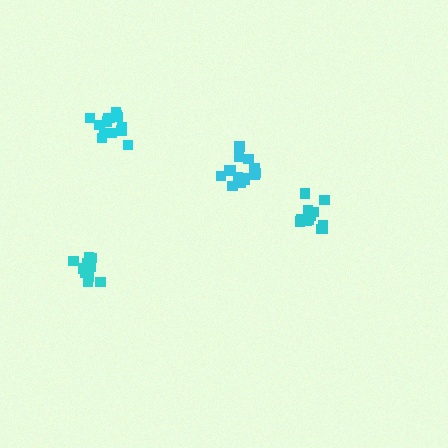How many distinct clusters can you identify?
There are 4 distinct clusters.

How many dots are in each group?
Group 1: 13 dots, Group 2: 15 dots, Group 3: 15 dots, Group 4: 14 dots (57 total).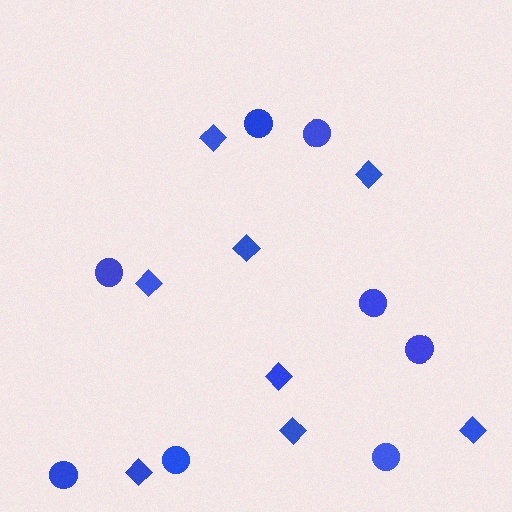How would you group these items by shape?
There are 2 groups: one group of diamonds (8) and one group of circles (8).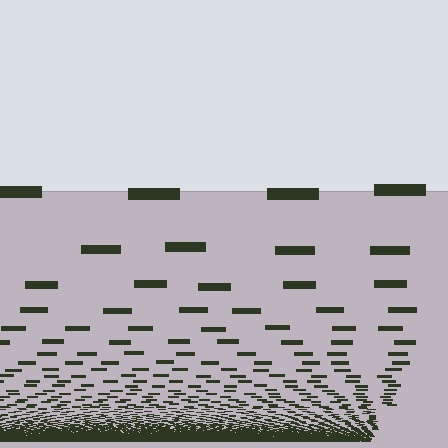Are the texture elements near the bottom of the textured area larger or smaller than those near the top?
Smaller. The gradient is inverted — elements near the bottom are smaller and denser.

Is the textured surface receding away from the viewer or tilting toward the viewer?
The surface appears to tilt toward the viewer. Texture elements get larger and sparser toward the top.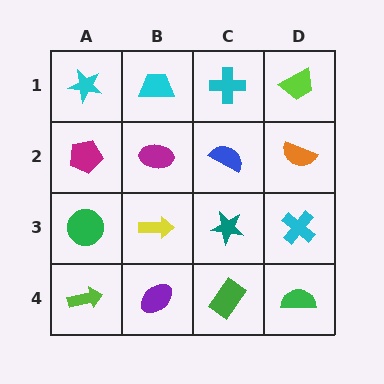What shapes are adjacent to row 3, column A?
A magenta pentagon (row 2, column A), a lime arrow (row 4, column A), a yellow arrow (row 3, column B).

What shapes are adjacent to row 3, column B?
A magenta ellipse (row 2, column B), a purple ellipse (row 4, column B), a green circle (row 3, column A), a teal star (row 3, column C).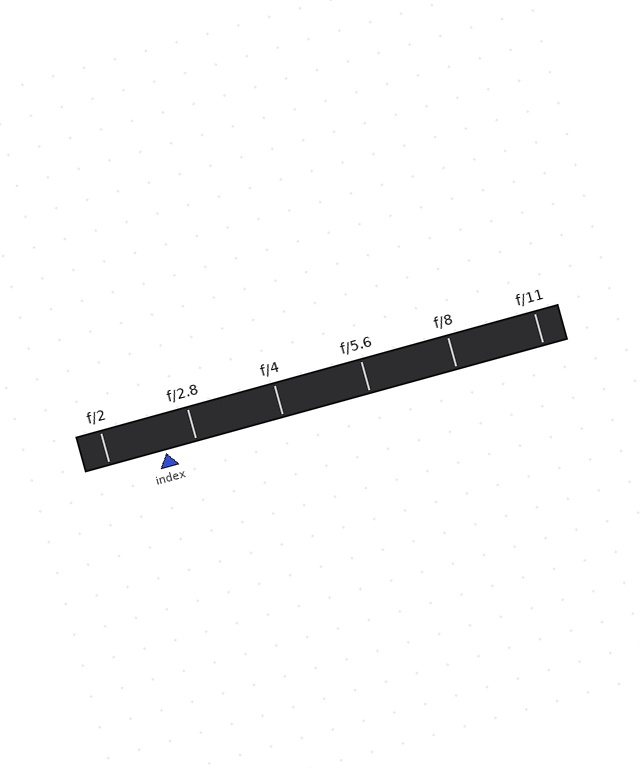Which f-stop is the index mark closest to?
The index mark is closest to f/2.8.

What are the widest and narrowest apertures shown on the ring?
The widest aperture shown is f/2 and the narrowest is f/11.